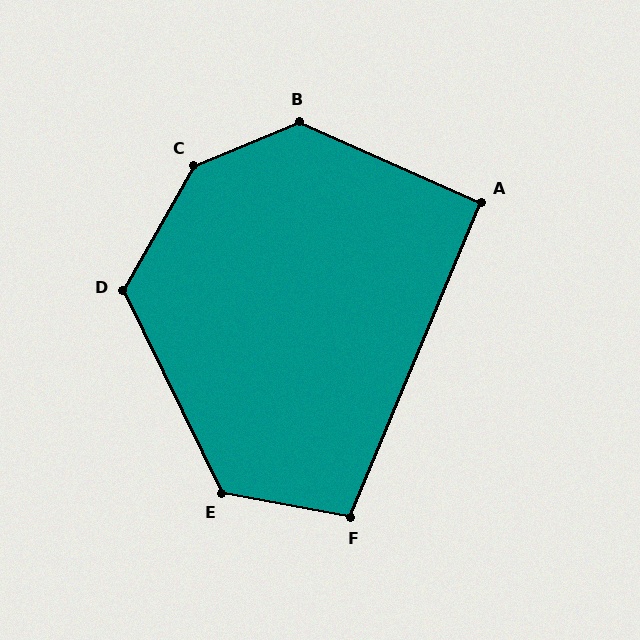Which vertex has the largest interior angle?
C, at approximately 142 degrees.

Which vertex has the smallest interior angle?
A, at approximately 91 degrees.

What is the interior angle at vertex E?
Approximately 126 degrees (obtuse).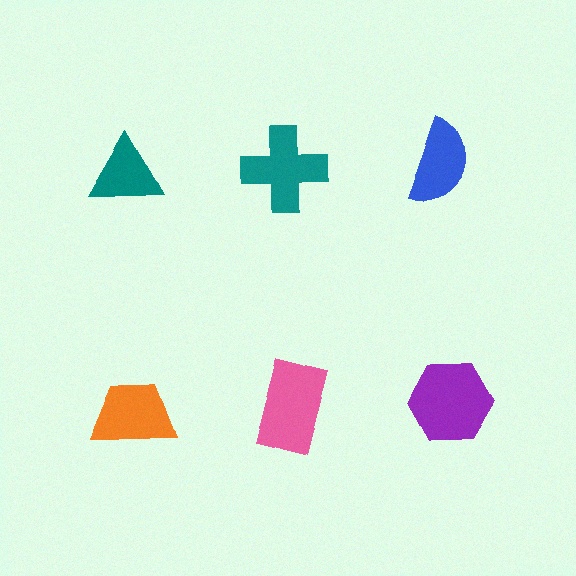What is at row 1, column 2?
A teal cross.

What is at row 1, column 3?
A blue semicircle.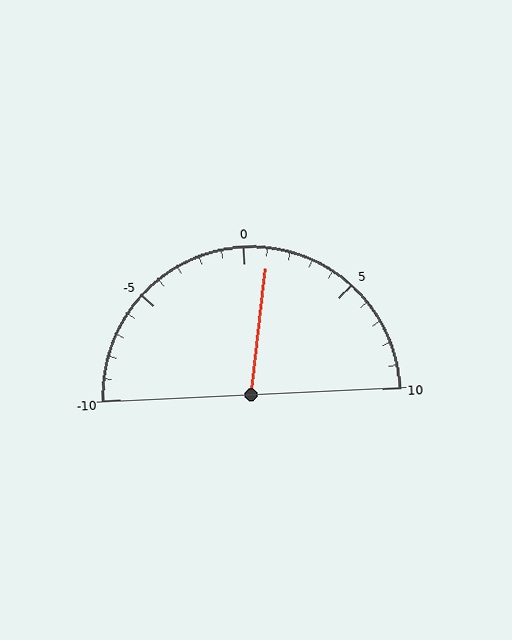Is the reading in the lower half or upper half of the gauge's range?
The reading is in the upper half of the range (-10 to 10).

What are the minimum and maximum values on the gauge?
The gauge ranges from -10 to 10.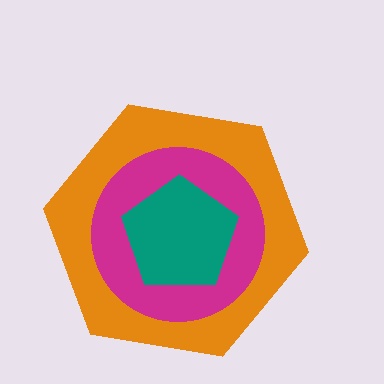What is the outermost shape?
The orange hexagon.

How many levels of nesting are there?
3.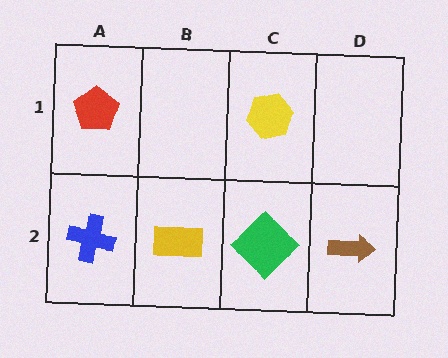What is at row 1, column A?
A red pentagon.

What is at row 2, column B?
A yellow rectangle.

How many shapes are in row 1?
2 shapes.